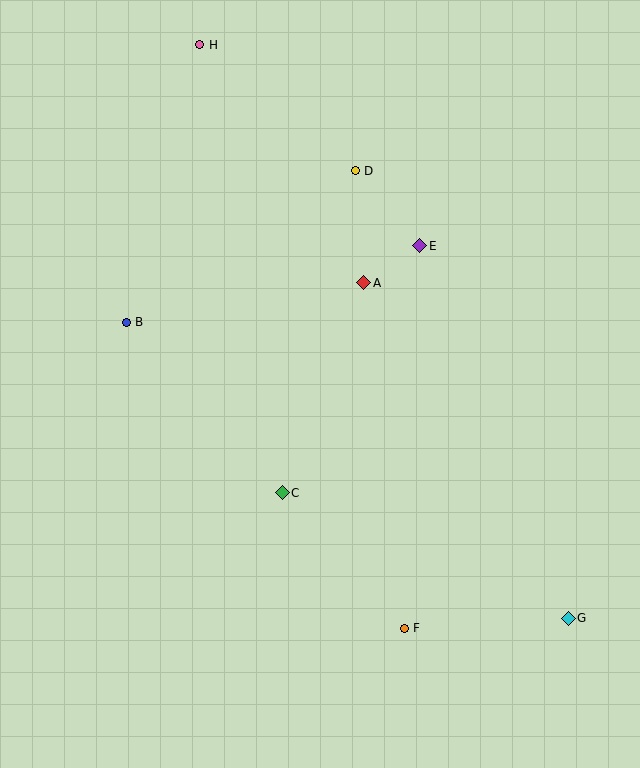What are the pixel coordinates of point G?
Point G is at (568, 618).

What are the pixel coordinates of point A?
Point A is at (364, 283).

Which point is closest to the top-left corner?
Point H is closest to the top-left corner.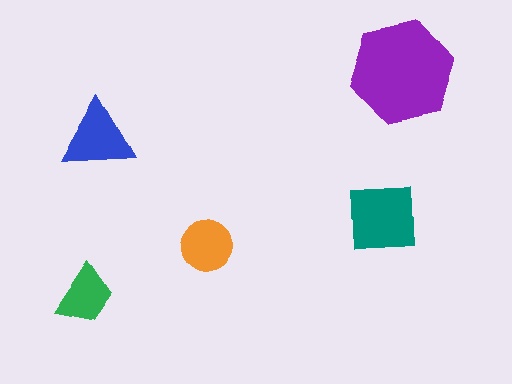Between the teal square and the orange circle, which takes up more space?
The teal square.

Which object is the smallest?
The green trapezoid.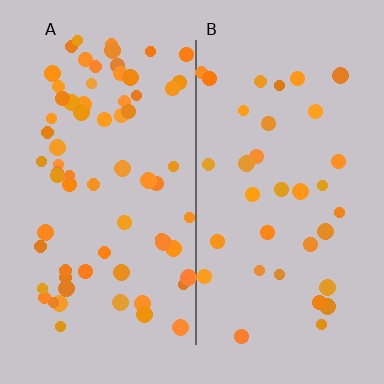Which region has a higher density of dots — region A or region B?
A (the left).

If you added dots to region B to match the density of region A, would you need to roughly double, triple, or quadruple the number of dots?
Approximately double.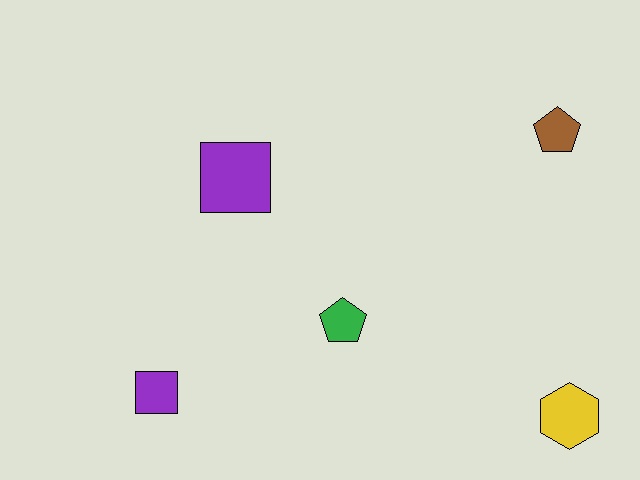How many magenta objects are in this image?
There are no magenta objects.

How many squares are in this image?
There are 2 squares.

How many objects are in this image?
There are 5 objects.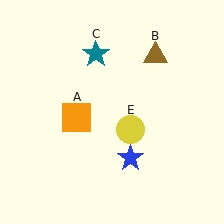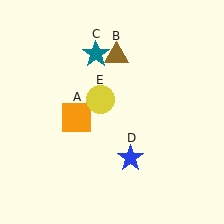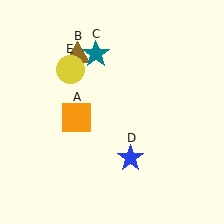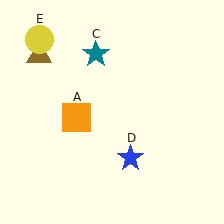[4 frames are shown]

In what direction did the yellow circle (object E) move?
The yellow circle (object E) moved up and to the left.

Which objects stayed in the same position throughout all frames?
Orange square (object A) and teal star (object C) and blue star (object D) remained stationary.